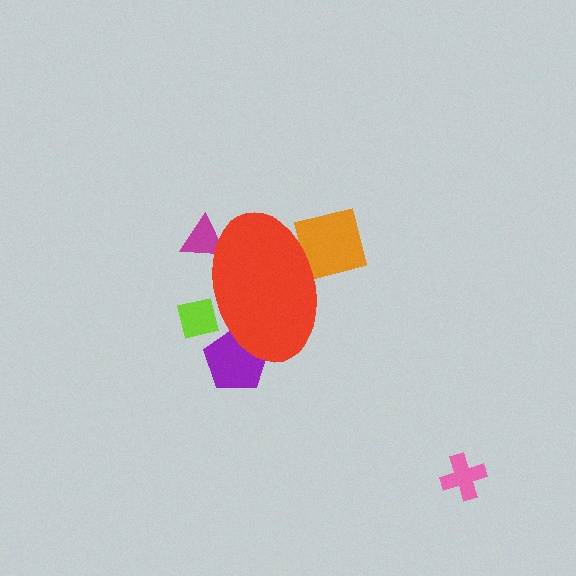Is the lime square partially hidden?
Yes, the lime square is partially hidden behind the red ellipse.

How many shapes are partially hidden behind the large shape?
4 shapes are partially hidden.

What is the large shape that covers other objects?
A red ellipse.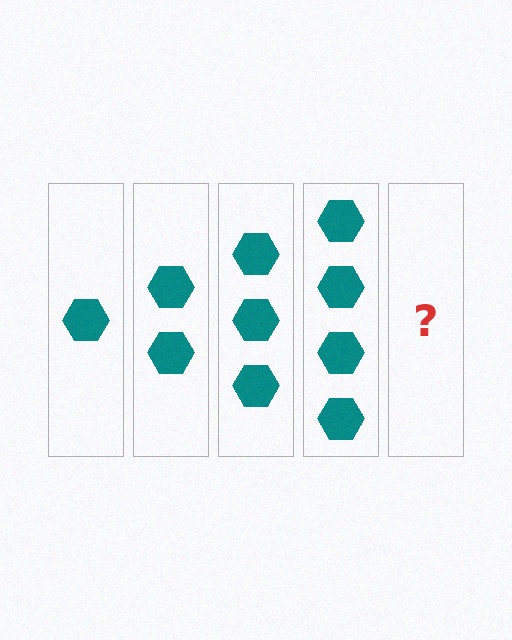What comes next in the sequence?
The next element should be 5 hexagons.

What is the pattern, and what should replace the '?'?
The pattern is that each step adds one more hexagon. The '?' should be 5 hexagons.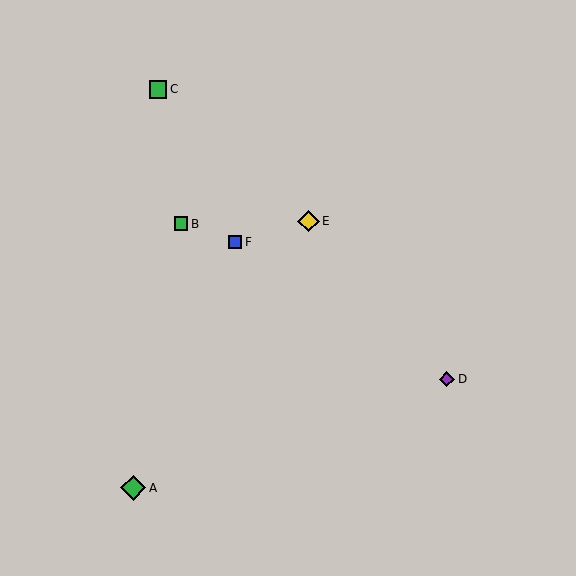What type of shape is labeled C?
Shape C is a green square.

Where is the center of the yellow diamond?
The center of the yellow diamond is at (309, 221).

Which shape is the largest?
The green diamond (labeled A) is the largest.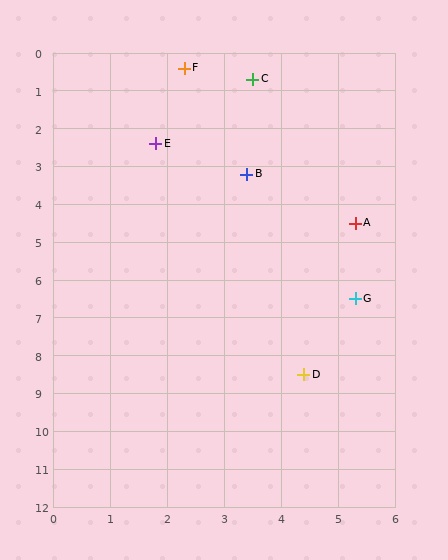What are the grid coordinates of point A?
Point A is at approximately (5.3, 4.5).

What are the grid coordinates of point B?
Point B is at approximately (3.4, 3.2).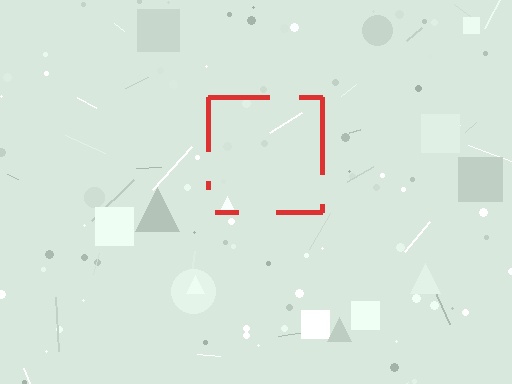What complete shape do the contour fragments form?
The contour fragments form a square.